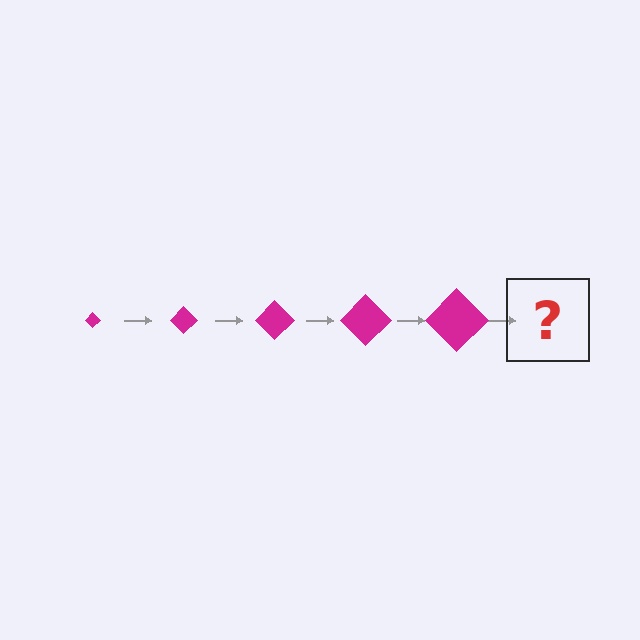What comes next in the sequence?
The next element should be a magenta diamond, larger than the previous one.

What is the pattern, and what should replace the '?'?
The pattern is that the diamond gets progressively larger each step. The '?' should be a magenta diamond, larger than the previous one.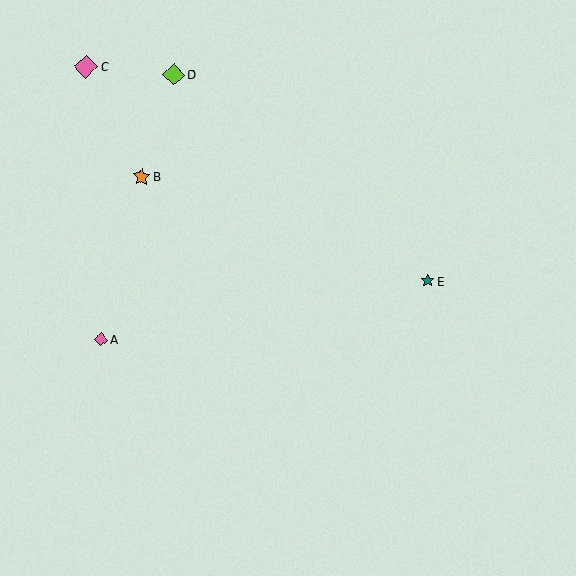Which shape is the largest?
The pink diamond (labeled C) is the largest.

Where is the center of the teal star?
The center of the teal star is at (428, 281).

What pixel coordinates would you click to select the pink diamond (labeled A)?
Click at (101, 340) to select the pink diamond A.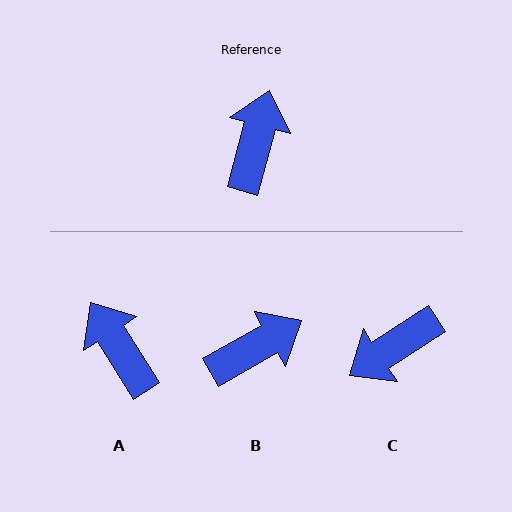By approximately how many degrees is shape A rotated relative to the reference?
Approximately 47 degrees counter-clockwise.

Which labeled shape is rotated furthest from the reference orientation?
C, about 138 degrees away.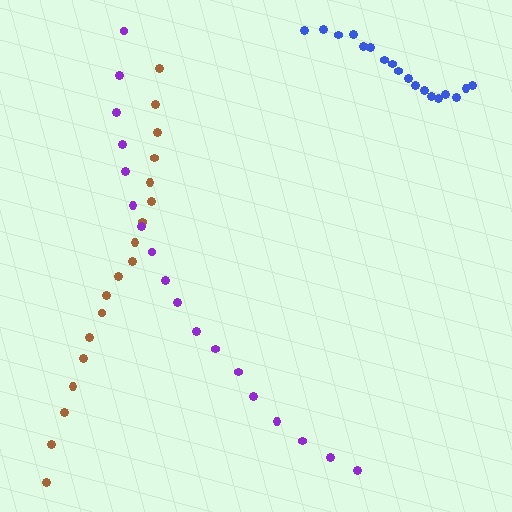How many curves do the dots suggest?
There are 3 distinct paths.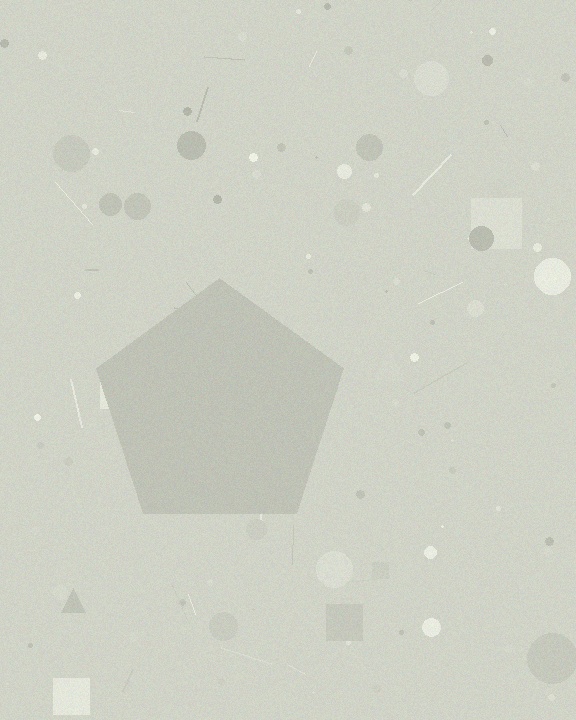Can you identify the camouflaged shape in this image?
The camouflaged shape is a pentagon.